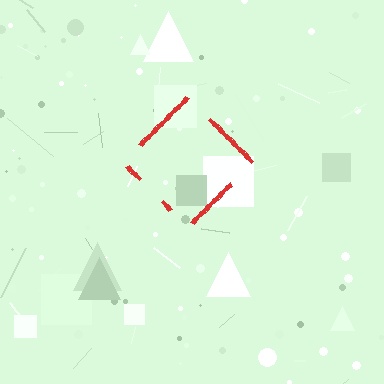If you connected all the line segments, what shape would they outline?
They would outline a diamond.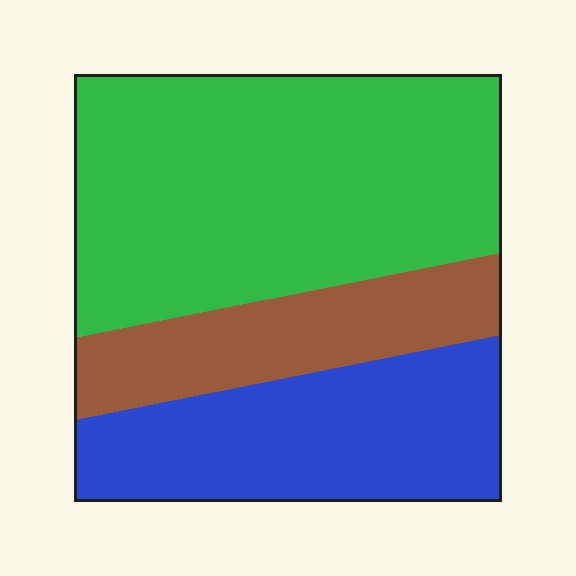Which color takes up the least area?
Brown, at roughly 20%.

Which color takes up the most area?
Green, at roughly 50%.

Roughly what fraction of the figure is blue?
Blue takes up between a sixth and a third of the figure.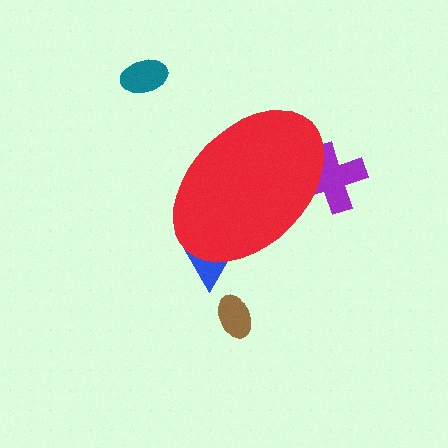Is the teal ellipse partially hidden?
No, the teal ellipse is fully visible.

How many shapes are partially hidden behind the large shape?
2 shapes are partially hidden.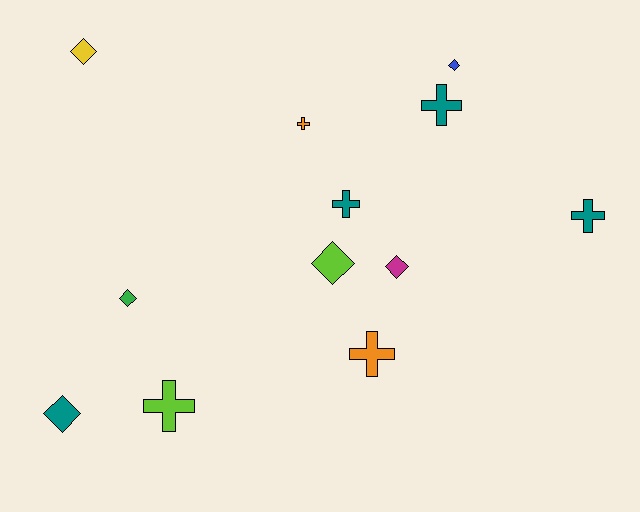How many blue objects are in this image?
There is 1 blue object.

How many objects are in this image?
There are 12 objects.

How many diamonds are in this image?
There are 6 diamonds.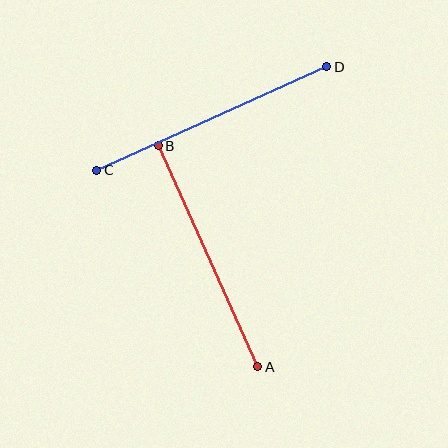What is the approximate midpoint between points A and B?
The midpoint is at approximately (208, 256) pixels.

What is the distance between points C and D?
The distance is approximately 252 pixels.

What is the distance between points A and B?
The distance is approximately 242 pixels.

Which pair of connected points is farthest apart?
Points C and D are farthest apart.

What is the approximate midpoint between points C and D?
The midpoint is at approximately (212, 119) pixels.